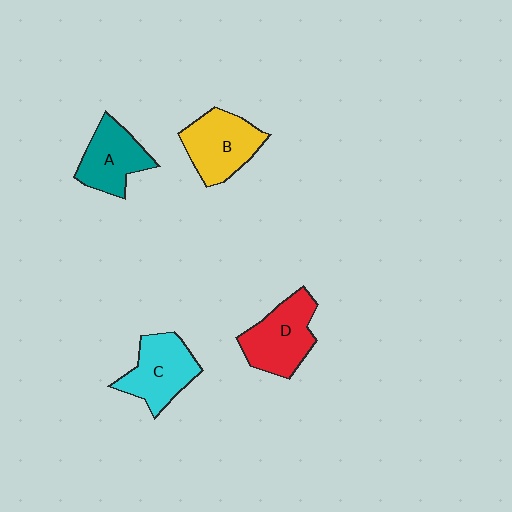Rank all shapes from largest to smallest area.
From largest to smallest: D (red), B (yellow), C (cyan), A (teal).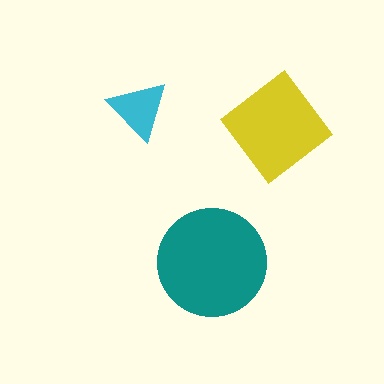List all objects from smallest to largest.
The cyan triangle, the yellow diamond, the teal circle.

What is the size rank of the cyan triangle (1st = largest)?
3rd.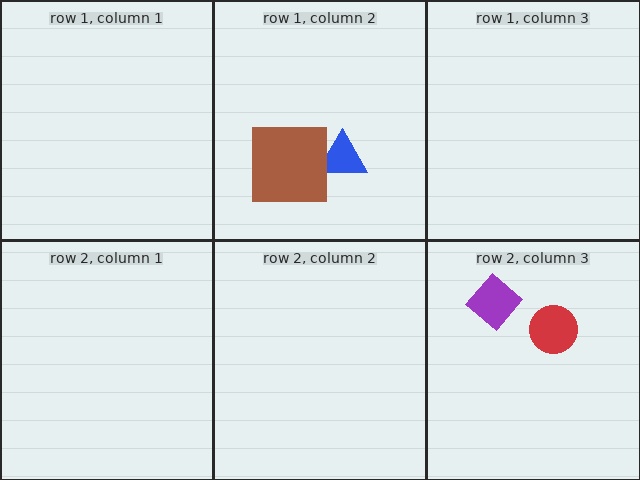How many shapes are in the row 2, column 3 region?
2.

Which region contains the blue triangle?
The row 1, column 2 region.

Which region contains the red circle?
The row 2, column 3 region.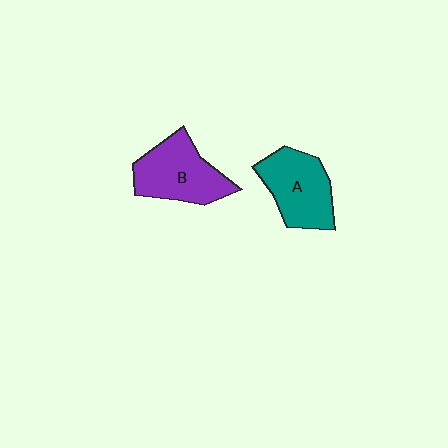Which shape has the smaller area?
Shape A (teal).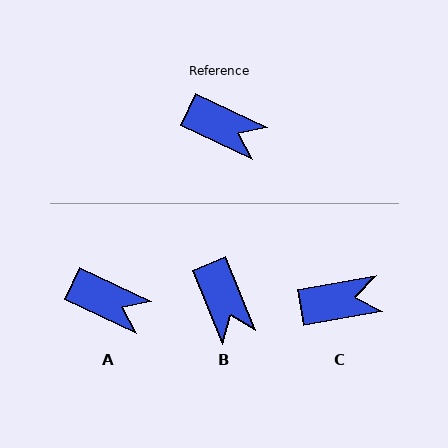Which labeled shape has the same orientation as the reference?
A.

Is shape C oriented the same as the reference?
No, it is off by about 35 degrees.